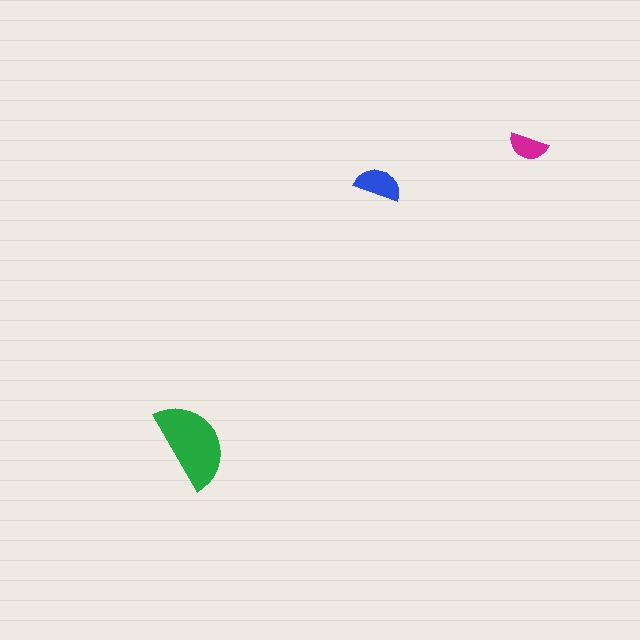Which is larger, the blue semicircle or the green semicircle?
The green one.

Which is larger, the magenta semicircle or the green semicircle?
The green one.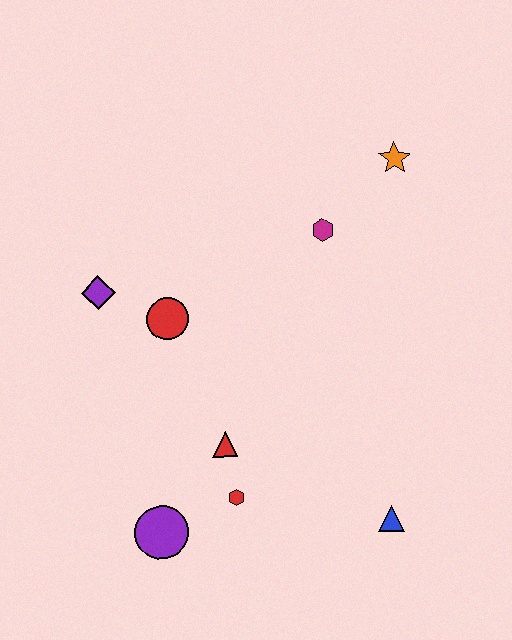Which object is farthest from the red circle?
The blue triangle is farthest from the red circle.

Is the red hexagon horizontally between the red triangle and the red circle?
No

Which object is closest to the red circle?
The purple diamond is closest to the red circle.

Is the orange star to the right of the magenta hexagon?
Yes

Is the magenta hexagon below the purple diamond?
No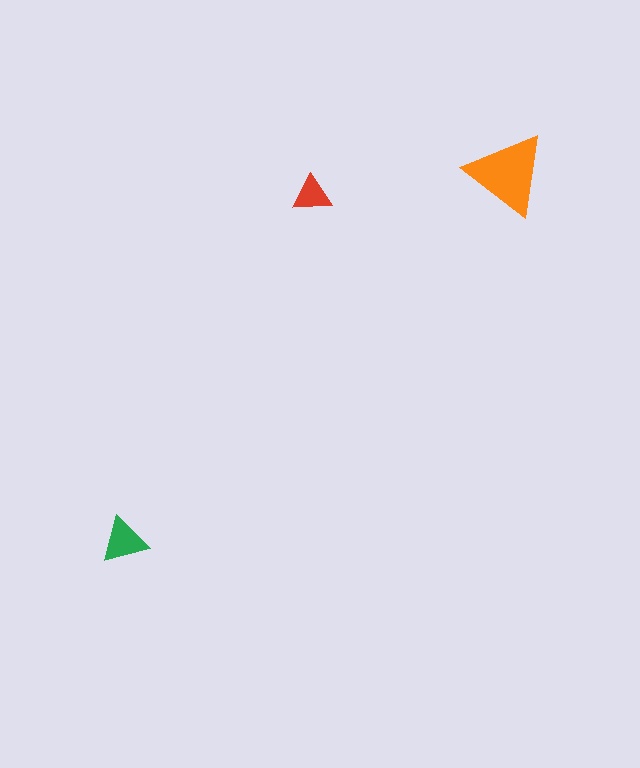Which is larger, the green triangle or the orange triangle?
The orange one.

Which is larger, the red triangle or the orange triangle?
The orange one.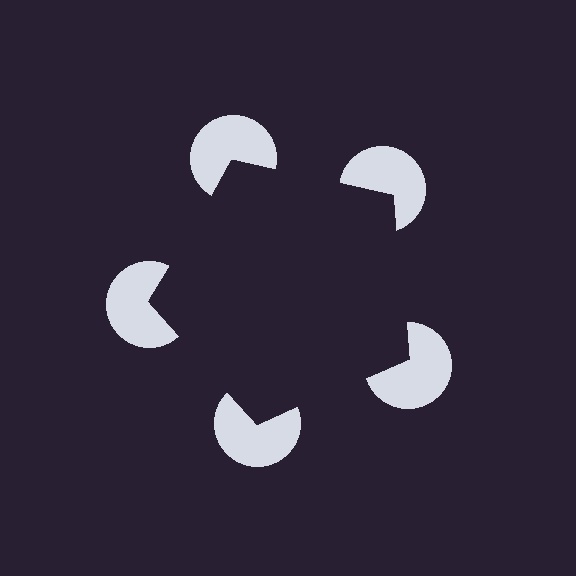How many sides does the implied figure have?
5 sides.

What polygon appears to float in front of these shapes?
An illusory pentagon — its edges are inferred from the aligned wedge cuts in the pac-man discs, not physically drawn.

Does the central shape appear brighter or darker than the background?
It typically appears slightly darker than the background, even though no actual brightness change is drawn.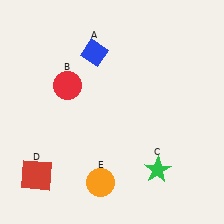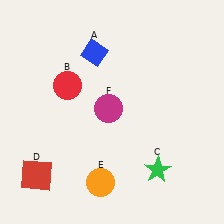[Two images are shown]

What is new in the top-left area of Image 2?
A magenta circle (F) was added in the top-left area of Image 2.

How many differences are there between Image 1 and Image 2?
There is 1 difference between the two images.